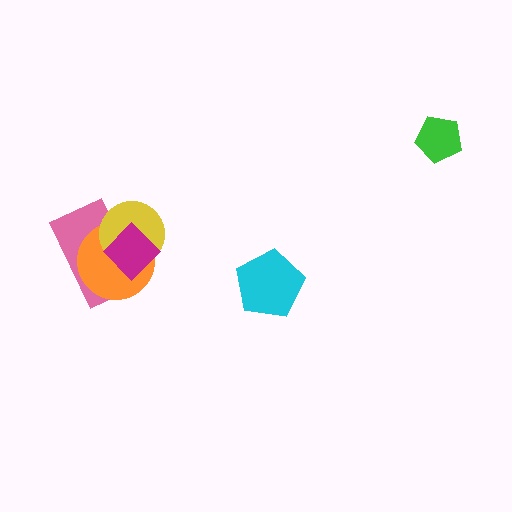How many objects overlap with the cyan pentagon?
0 objects overlap with the cyan pentagon.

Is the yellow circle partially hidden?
Yes, it is partially covered by another shape.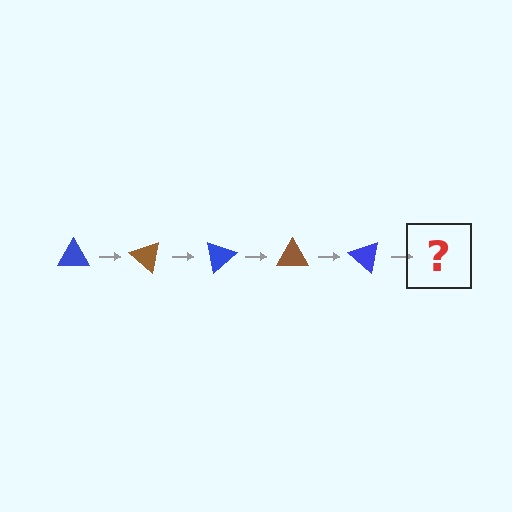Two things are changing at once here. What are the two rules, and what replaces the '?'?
The two rules are that it rotates 40 degrees each step and the color cycles through blue and brown. The '?' should be a brown triangle, rotated 200 degrees from the start.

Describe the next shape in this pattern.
It should be a brown triangle, rotated 200 degrees from the start.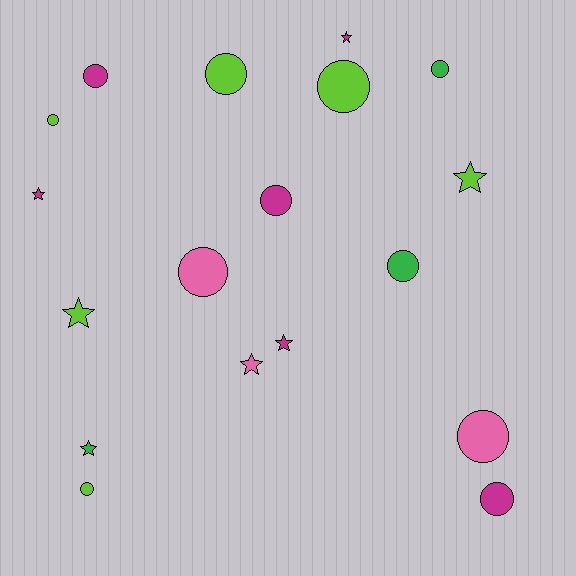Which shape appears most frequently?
Circle, with 11 objects.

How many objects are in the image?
There are 18 objects.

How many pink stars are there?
There is 1 pink star.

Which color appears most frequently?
Magenta, with 6 objects.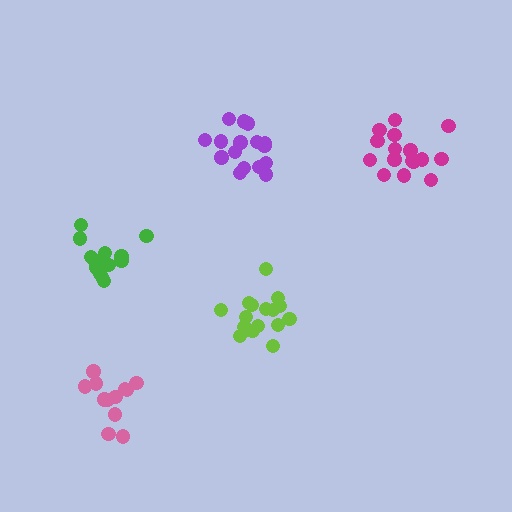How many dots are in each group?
Group 1: 16 dots, Group 2: 17 dots, Group 3: 16 dots, Group 4: 12 dots, Group 5: 16 dots (77 total).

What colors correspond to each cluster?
The clusters are colored: purple, lime, magenta, pink, green.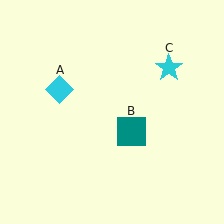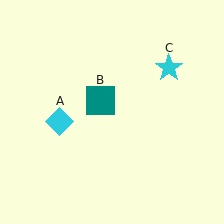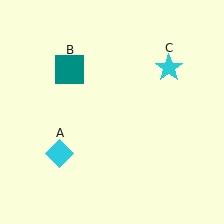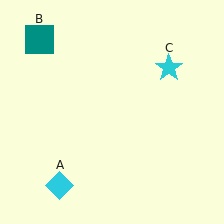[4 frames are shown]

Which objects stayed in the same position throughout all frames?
Cyan star (object C) remained stationary.